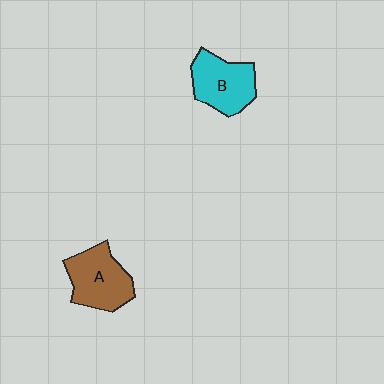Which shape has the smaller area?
Shape B (cyan).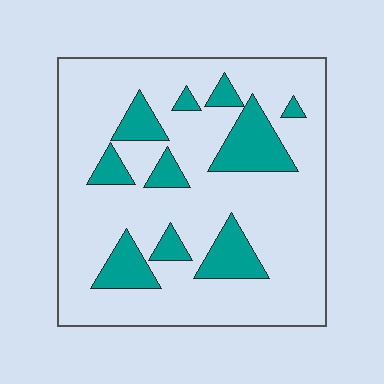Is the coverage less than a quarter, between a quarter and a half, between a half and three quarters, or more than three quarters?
Less than a quarter.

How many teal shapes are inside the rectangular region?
10.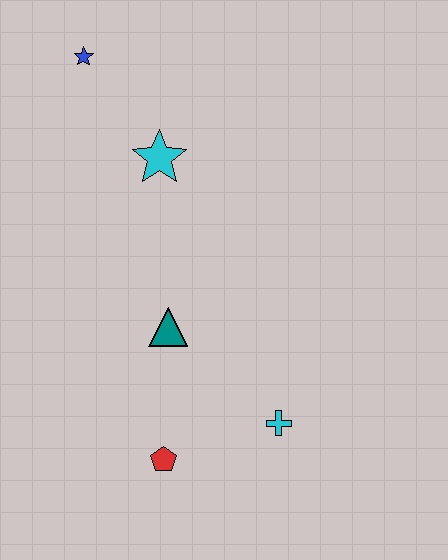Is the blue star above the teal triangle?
Yes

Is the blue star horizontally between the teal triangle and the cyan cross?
No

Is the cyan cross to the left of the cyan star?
No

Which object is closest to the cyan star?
The blue star is closest to the cyan star.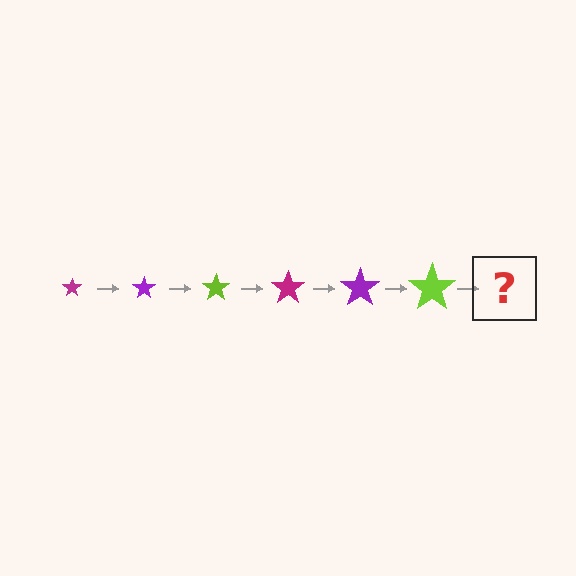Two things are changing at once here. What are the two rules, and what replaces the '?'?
The two rules are that the star grows larger each step and the color cycles through magenta, purple, and lime. The '?' should be a magenta star, larger than the previous one.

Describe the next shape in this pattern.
It should be a magenta star, larger than the previous one.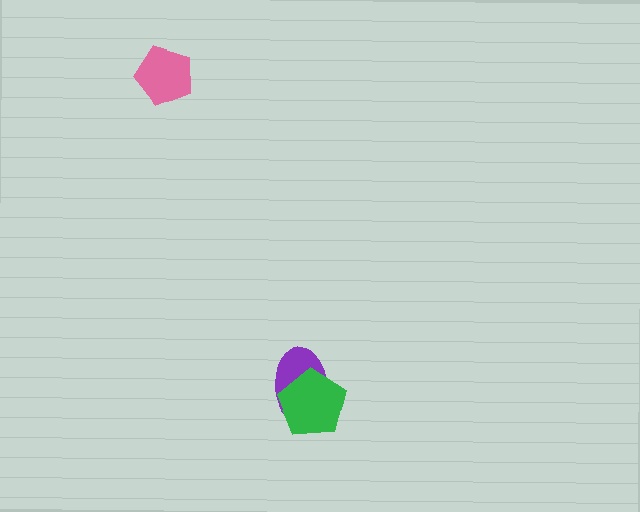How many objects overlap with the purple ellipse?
1 object overlaps with the purple ellipse.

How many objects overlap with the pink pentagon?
0 objects overlap with the pink pentagon.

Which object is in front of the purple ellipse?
The green pentagon is in front of the purple ellipse.